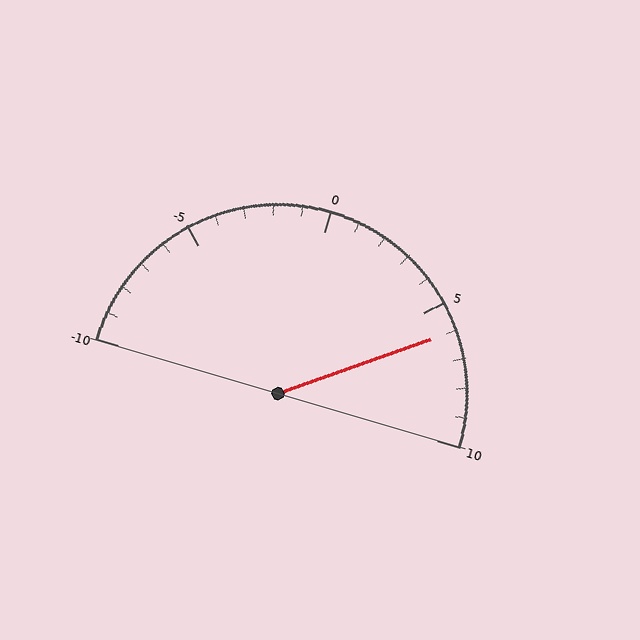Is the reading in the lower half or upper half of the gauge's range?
The reading is in the upper half of the range (-10 to 10).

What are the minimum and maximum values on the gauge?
The gauge ranges from -10 to 10.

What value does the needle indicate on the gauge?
The needle indicates approximately 6.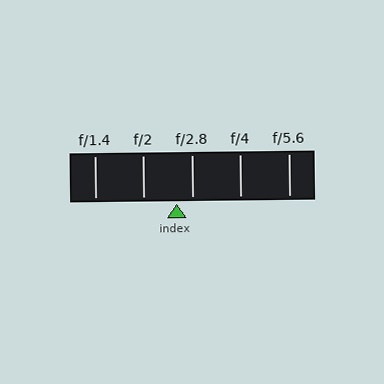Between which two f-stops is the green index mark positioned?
The index mark is between f/2 and f/2.8.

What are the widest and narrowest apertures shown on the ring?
The widest aperture shown is f/1.4 and the narrowest is f/5.6.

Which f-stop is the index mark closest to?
The index mark is closest to f/2.8.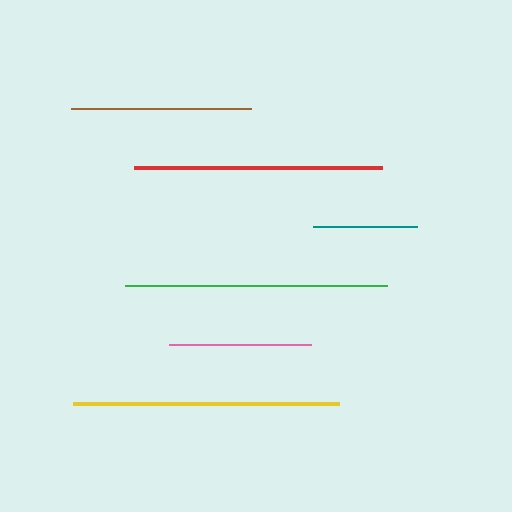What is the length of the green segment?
The green segment is approximately 262 pixels long.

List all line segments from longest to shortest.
From longest to shortest: yellow, green, red, brown, pink, teal.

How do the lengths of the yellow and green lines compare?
The yellow and green lines are approximately the same length.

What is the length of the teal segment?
The teal segment is approximately 104 pixels long.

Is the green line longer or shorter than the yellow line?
The yellow line is longer than the green line.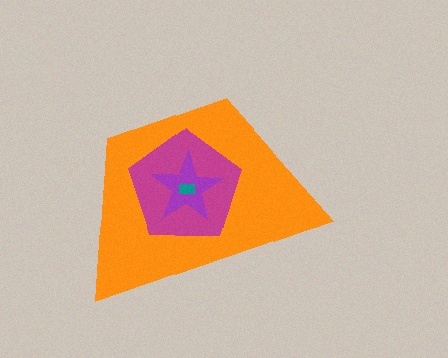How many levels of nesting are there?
4.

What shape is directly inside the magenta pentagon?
The purple star.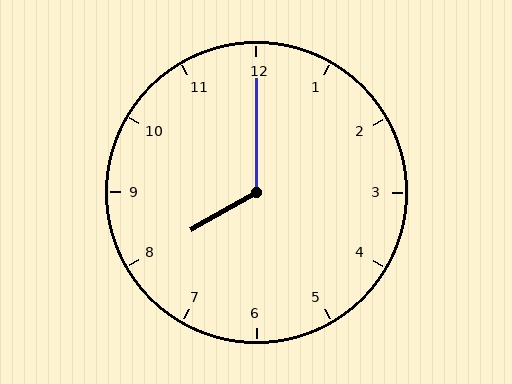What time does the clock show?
8:00.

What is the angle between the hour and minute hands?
Approximately 120 degrees.